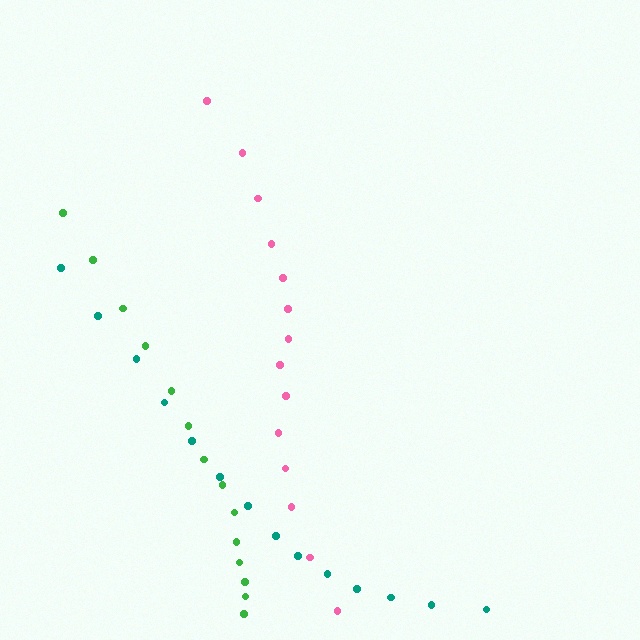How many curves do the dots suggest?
There are 3 distinct paths.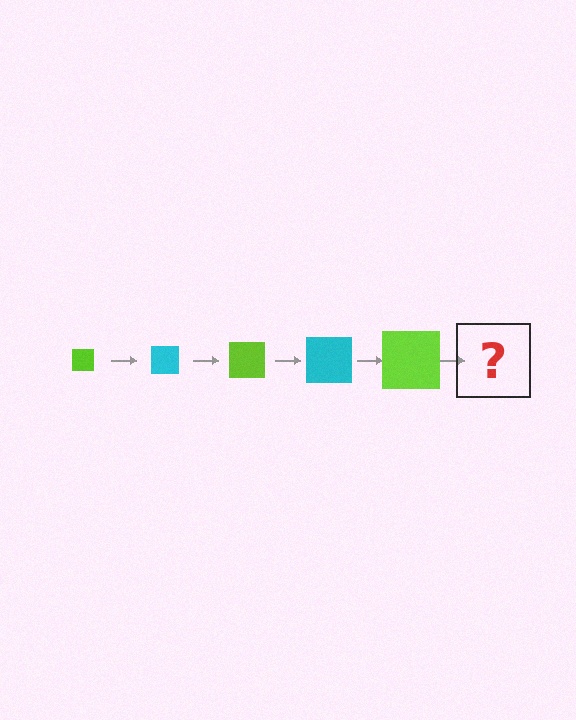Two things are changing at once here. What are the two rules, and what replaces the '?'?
The two rules are that the square grows larger each step and the color cycles through lime and cyan. The '?' should be a cyan square, larger than the previous one.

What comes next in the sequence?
The next element should be a cyan square, larger than the previous one.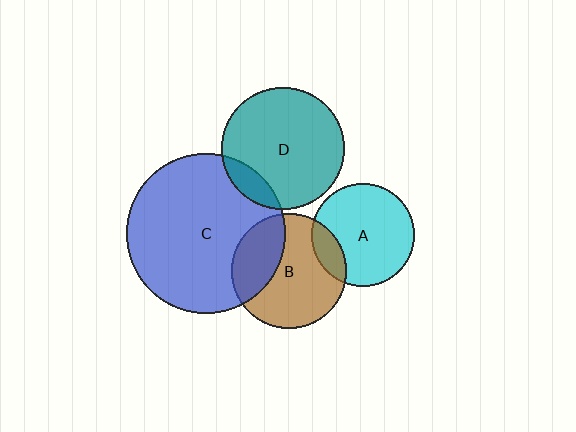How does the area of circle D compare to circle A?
Approximately 1.4 times.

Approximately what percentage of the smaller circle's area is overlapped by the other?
Approximately 30%.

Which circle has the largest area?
Circle C (blue).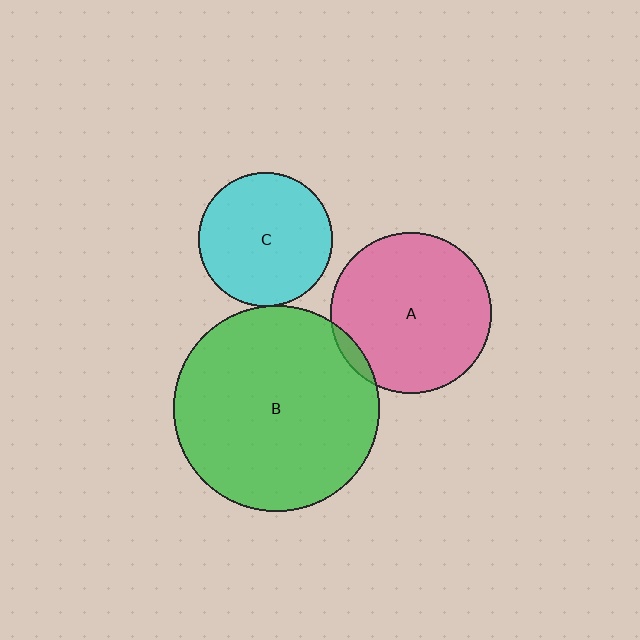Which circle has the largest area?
Circle B (green).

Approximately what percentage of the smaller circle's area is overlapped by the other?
Approximately 5%.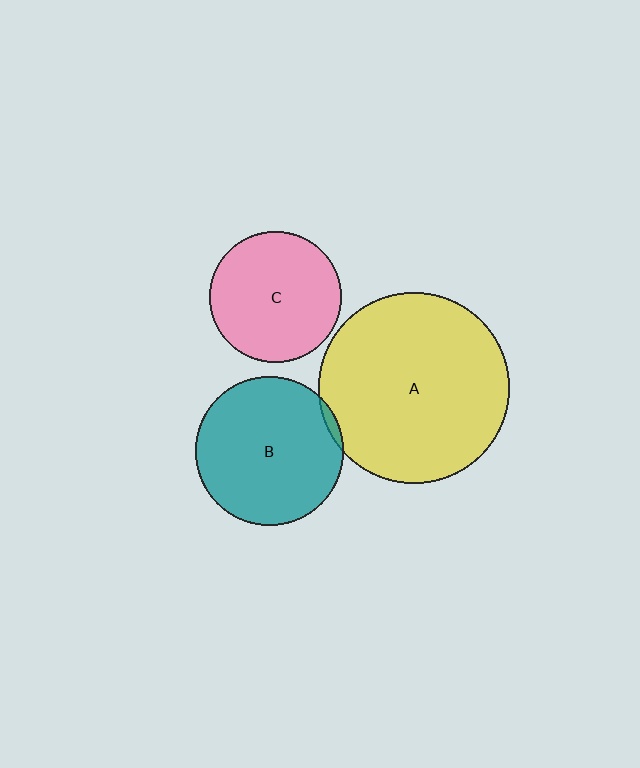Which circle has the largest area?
Circle A (yellow).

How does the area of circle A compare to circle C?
Approximately 2.1 times.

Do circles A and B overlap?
Yes.